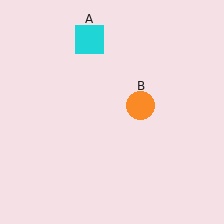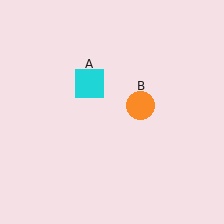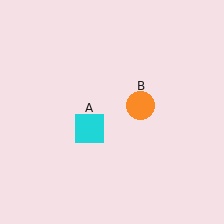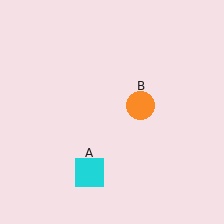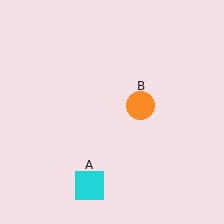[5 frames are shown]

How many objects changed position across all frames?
1 object changed position: cyan square (object A).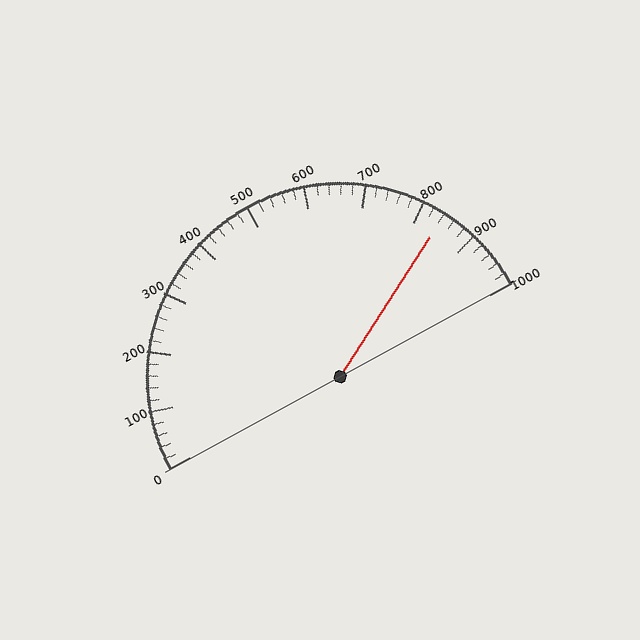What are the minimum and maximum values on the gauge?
The gauge ranges from 0 to 1000.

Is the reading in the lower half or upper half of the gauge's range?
The reading is in the upper half of the range (0 to 1000).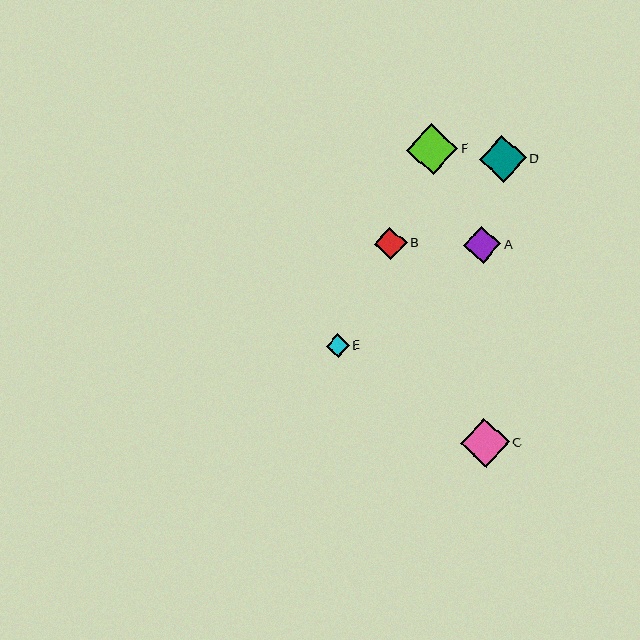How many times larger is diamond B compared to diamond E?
Diamond B is approximately 1.4 times the size of diamond E.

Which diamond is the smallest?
Diamond E is the smallest with a size of approximately 23 pixels.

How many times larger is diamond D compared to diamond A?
Diamond D is approximately 1.3 times the size of diamond A.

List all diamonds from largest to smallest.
From largest to smallest: F, C, D, A, B, E.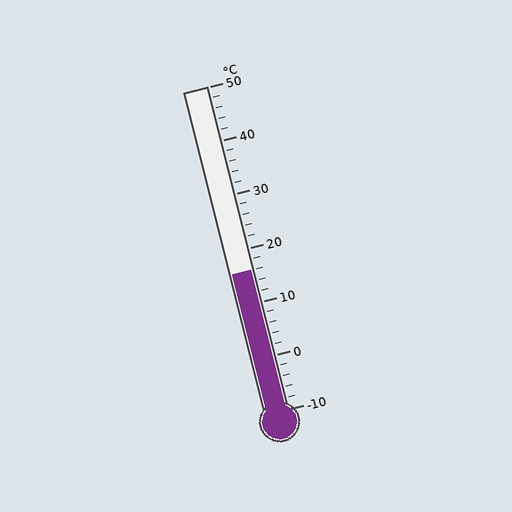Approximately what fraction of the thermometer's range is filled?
The thermometer is filled to approximately 45% of its range.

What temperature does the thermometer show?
The thermometer shows approximately 16°C.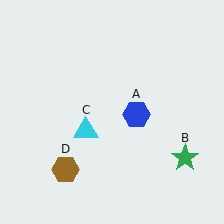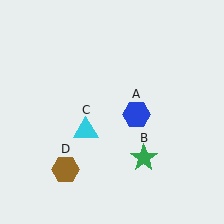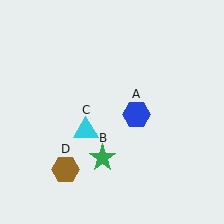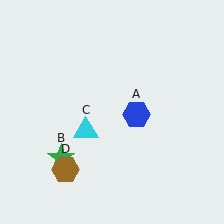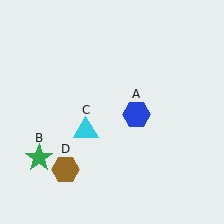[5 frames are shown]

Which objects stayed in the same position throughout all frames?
Blue hexagon (object A) and cyan triangle (object C) and brown hexagon (object D) remained stationary.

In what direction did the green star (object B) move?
The green star (object B) moved left.